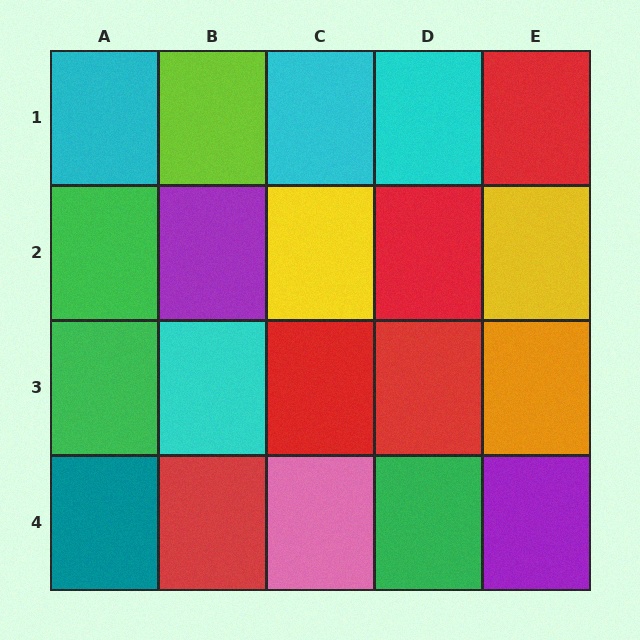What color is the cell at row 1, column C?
Cyan.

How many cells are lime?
1 cell is lime.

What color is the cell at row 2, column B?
Purple.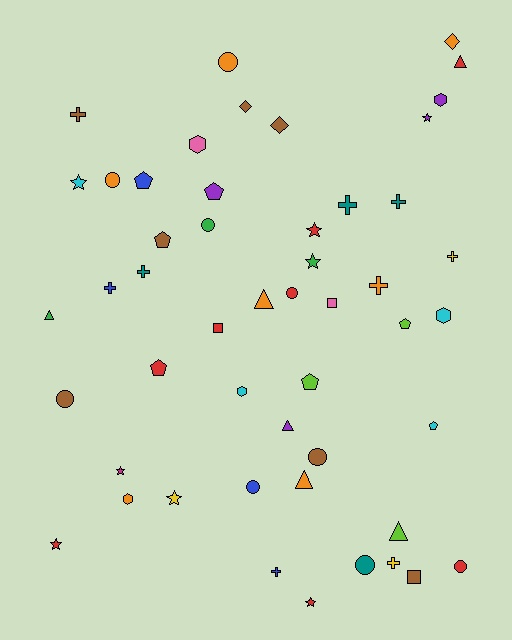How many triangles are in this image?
There are 6 triangles.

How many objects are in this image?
There are 50 objects.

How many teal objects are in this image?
There are 4 teal objects.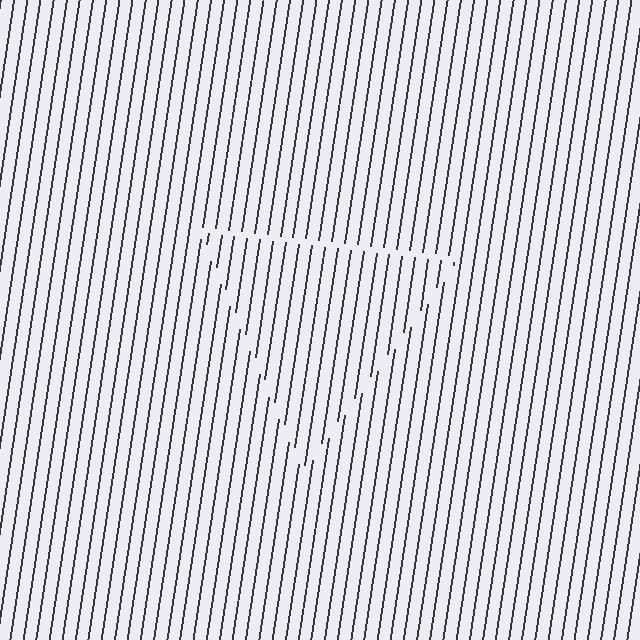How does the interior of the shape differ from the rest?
The interior of the shape contains the same grating, shifted by half a period — the contour is defined by the phase discontinuity where line-ends from the inner and outer gratings abut.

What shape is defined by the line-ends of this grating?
An illusory triangle. The interior of the shape contains the same grating, shifted by half a period — the contour is defined by the phase discontinuity where line-ends from the inner and outer gratings abut.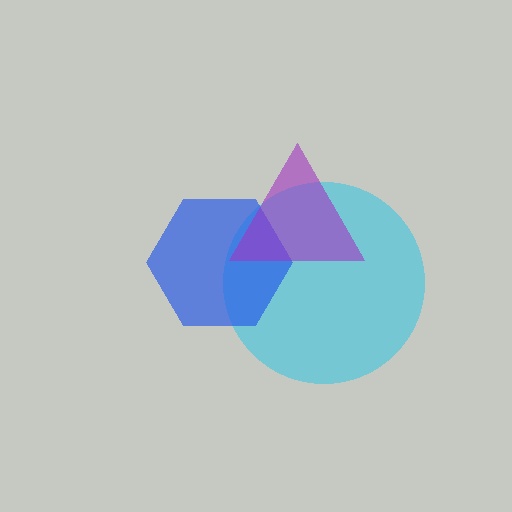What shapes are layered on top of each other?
The layered shapes are: a cyan circle, a blue hexagon, a purple triangle.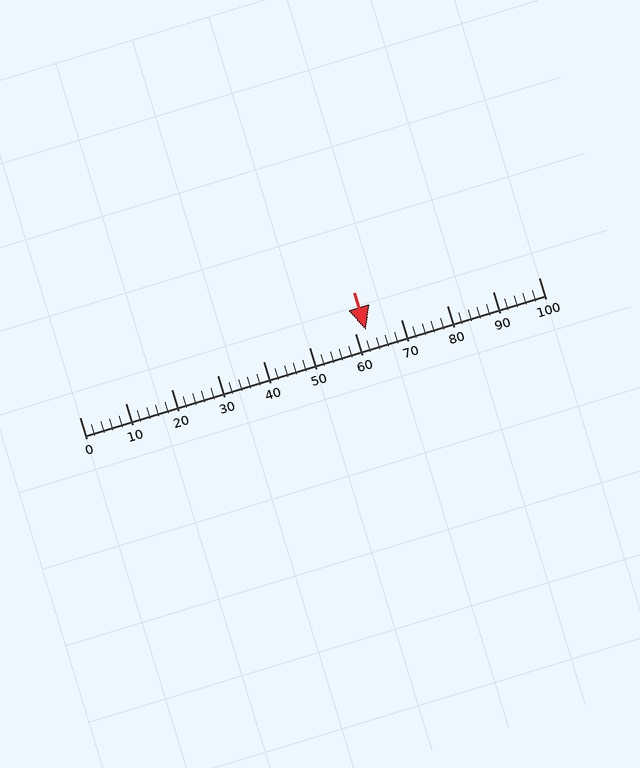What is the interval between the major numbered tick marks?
The major tick marks are spaced 10 units apart.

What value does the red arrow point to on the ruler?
The red arrow points to approximately 62.